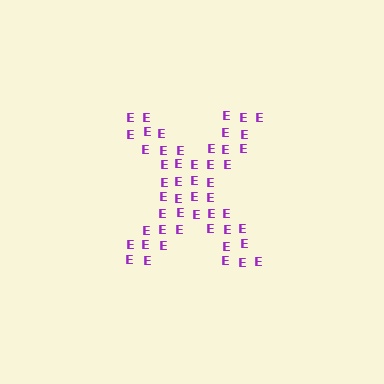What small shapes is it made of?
It is made of small letter E's.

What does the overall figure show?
The overall figure shows the letter X.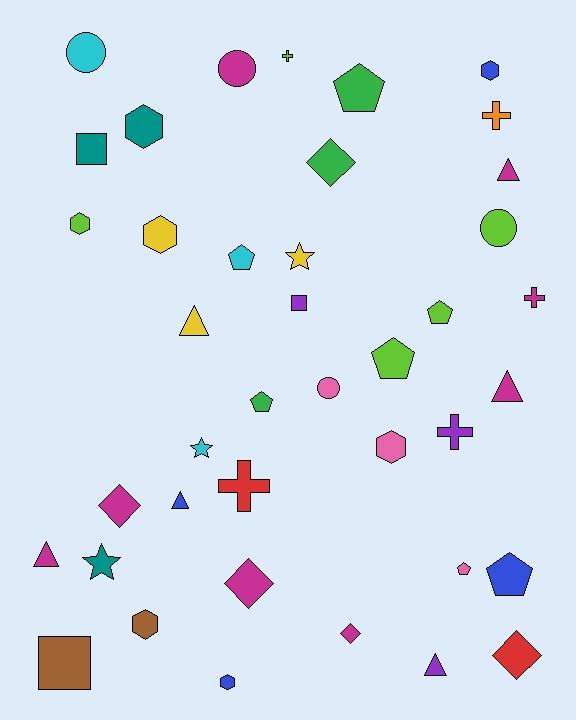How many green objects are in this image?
There are 3 green objects.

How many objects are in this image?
There are 40 objects.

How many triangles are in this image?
There are 6 triangles.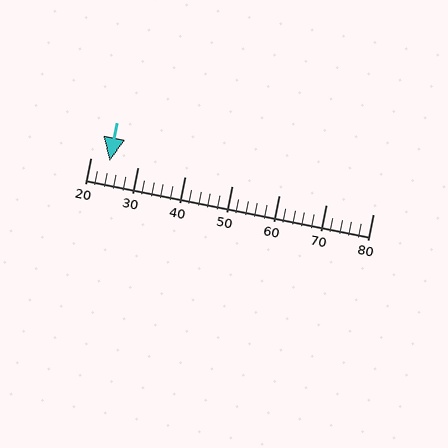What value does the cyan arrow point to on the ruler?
The cyan arrow points to approximately 24.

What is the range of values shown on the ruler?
The ruler shows values from 20 to 80.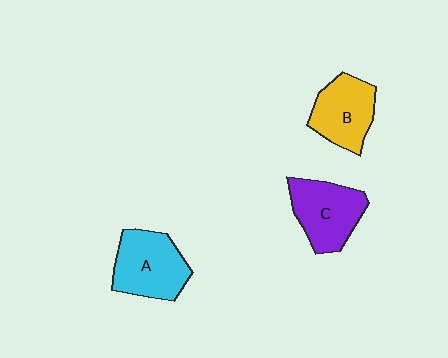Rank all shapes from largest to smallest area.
From largest to smallest: A (cyan), C (purple), B (yellow).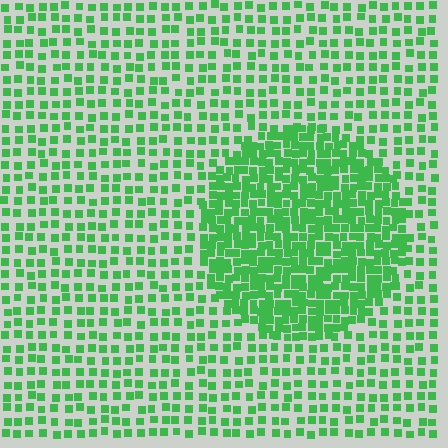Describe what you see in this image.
The image contains small green elements arranged at two different densities. A circle-shaped region is visible where the elements are more densely packed than the surrounding area.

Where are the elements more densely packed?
The elements are more densely packed inside the circle boundary.